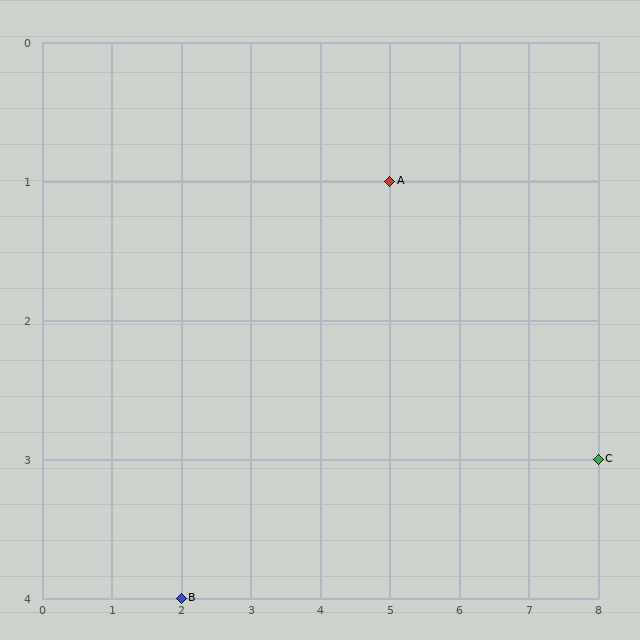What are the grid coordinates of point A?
Point A is at grid coordinates (5, 1).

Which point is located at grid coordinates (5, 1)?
Point A is at (5, 1).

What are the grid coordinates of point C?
Point C is at grid coordinates (8, 3).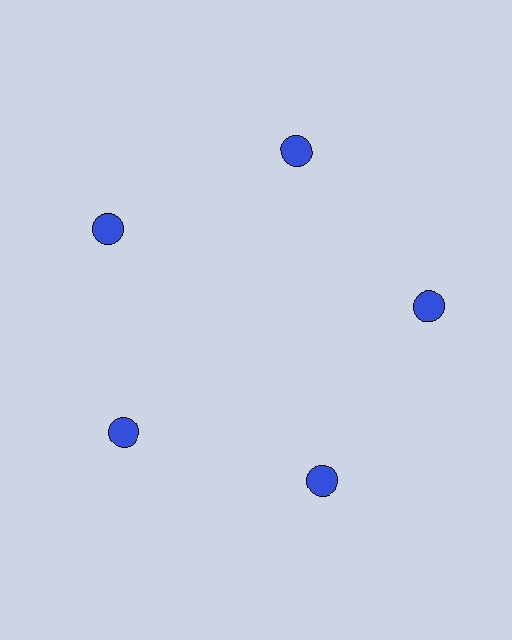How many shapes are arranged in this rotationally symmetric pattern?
There are 5 shapes, arranged in 5 groups of 1.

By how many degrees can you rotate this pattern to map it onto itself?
The pattern maps onto itself every 72 degrees of rotation.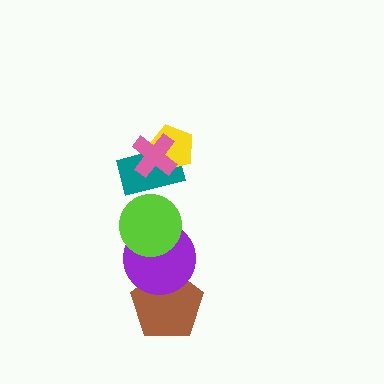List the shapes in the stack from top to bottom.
From top to bottom: the pink cross, the yellow pentagon, the teal rectangle, the lime circle, the purple circle, the brown pentagon.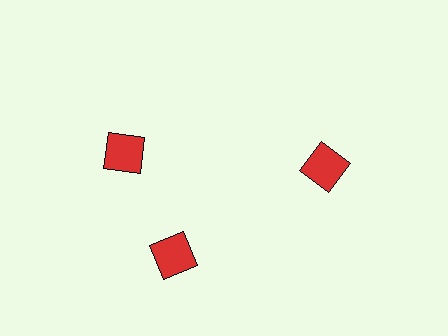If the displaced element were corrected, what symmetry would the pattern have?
It would have 3-fold rotational symmetry — the pattern would map onto itself every 120 degrees.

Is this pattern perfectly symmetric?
No. The 3 red squares are arranged in a ring, but one element near the 11 o'clock position is rotated out of alignment along the ring, breaking the 3-fold rotational symmetry.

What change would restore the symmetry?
The symmetry would be restored by rotating it back into even spacing with its neighbors so that all 3 squares sit at equal angles and equal distance from the center.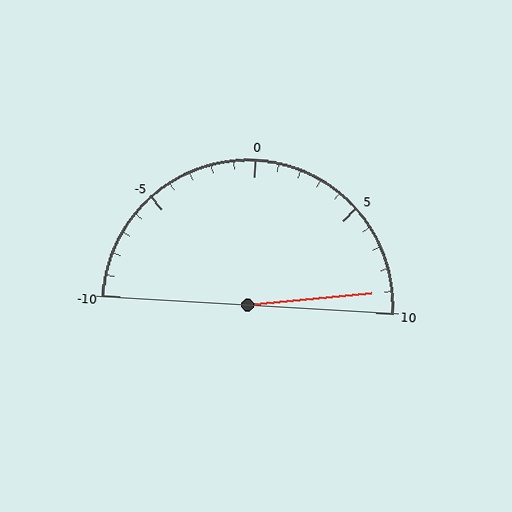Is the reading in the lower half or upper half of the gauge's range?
The reading is in the upper half of the range (-10 to 10).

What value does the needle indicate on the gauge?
The needle indicates approximately 9.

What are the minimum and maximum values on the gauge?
The gauge ranges from -10 to 10.